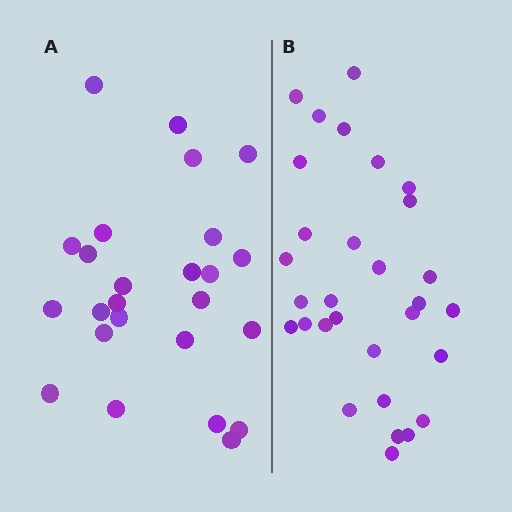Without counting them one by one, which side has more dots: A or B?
Region B (the right region) has more dots.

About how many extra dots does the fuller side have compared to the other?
Region B has about 5 more dots than region A.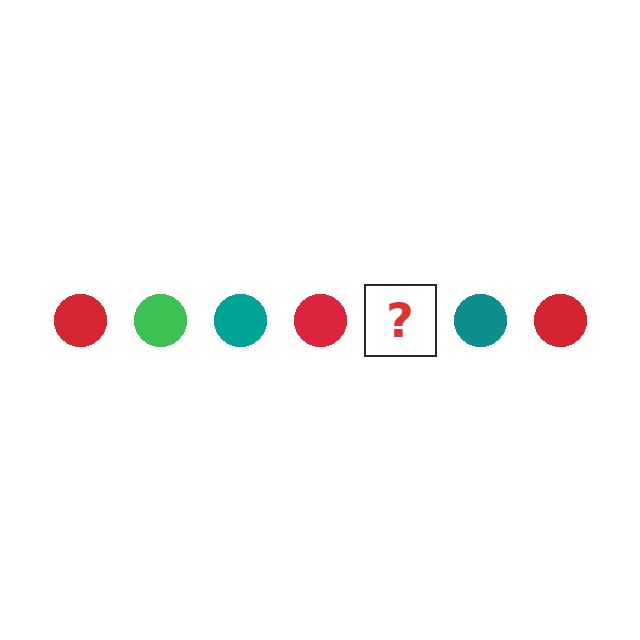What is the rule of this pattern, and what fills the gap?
The rule is that the pattern cycles through red, green, teal circles. The gap should be filled with a green circle.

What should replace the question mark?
The question mark should be replaced with a green circle.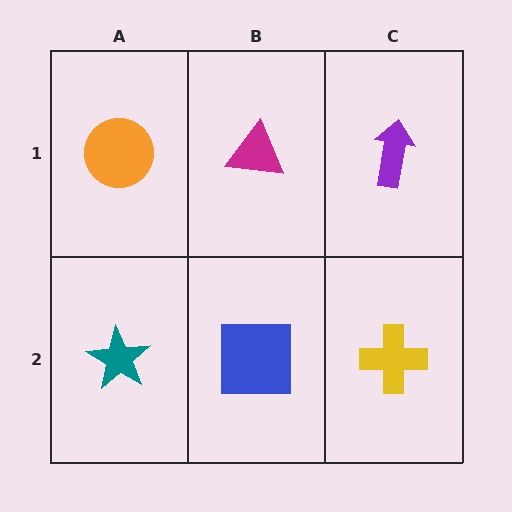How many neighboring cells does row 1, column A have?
2.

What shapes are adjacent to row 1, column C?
A yellow cross (row 2, column C), a magenta triangle (row 1, column B).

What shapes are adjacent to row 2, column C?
A purple arrow (row 1, column C), a blue square (row 2, column B).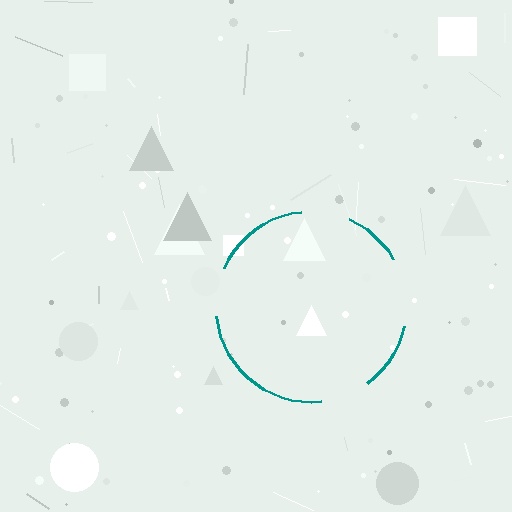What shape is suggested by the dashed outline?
The dashed outline suggests a circle.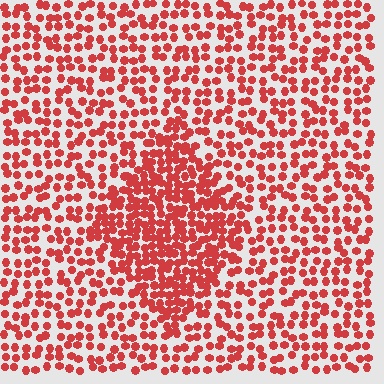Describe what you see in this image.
The image contains small red elements arranged at two different densities. A diamond-shaped region is visible where the elements are more densely packed than the surrounding area.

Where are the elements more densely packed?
The elements are more densely packed inside the diamond boundary.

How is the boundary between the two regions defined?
The boundary is defined by a change in element density (approximately 1.9x ratio). All elements are the same color, size, and shape.